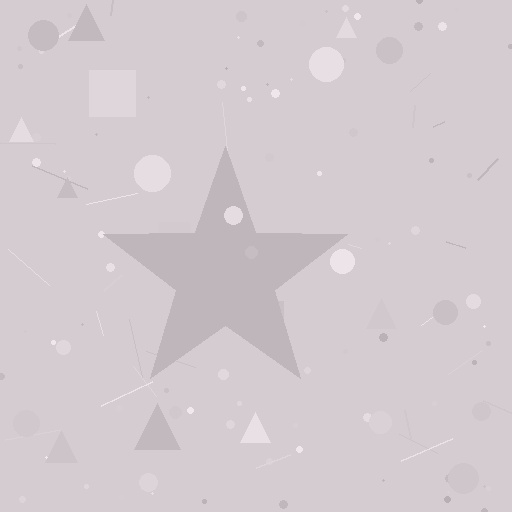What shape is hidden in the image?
A star is hidden in the image.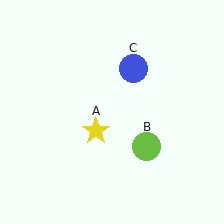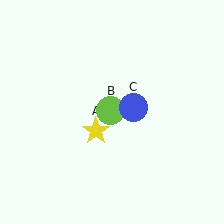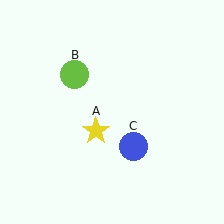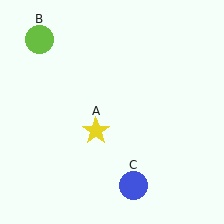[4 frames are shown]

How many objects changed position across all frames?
2 objects changed position: lime circle (object B), blue circle (object C).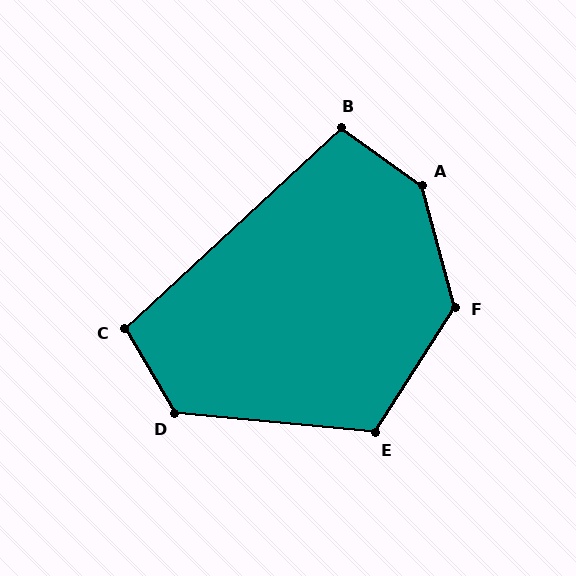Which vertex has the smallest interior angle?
B, at approximately 102 degrees.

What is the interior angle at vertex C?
Approximately 102 degrees (obtuse).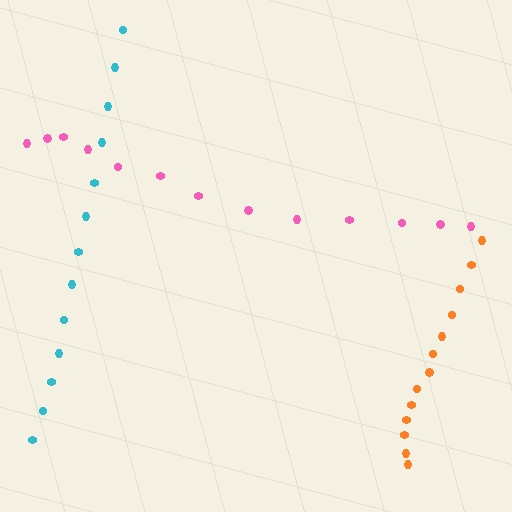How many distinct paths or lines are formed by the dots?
There are 3 distinct paths.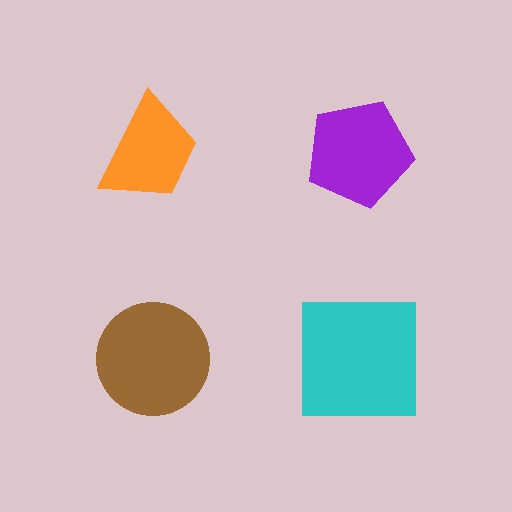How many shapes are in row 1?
2 shapes.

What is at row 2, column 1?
A brown circle.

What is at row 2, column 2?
A cyan square.